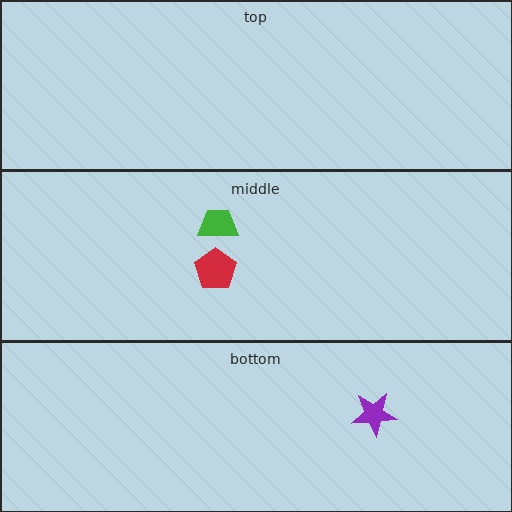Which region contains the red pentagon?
The middle region.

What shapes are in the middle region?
The red pentagon, the green trapezoid.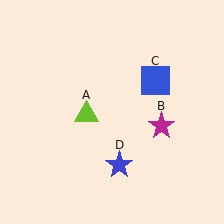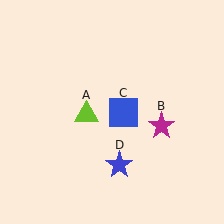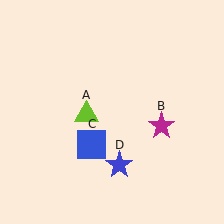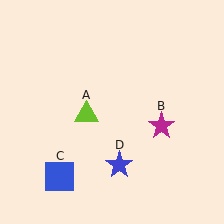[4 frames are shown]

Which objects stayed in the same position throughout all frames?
Lime triangle (object A) and magenta star (object B) and blue star (object D) remained stationary.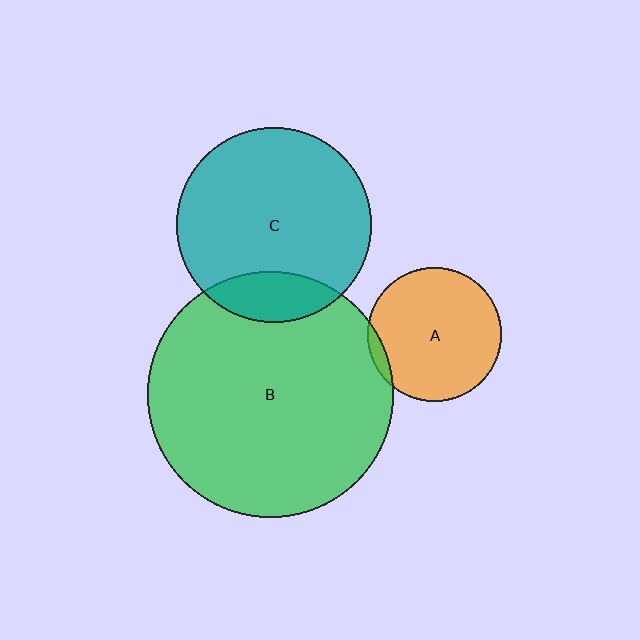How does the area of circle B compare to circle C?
Approximately 1.6 times.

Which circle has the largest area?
Circle B (green).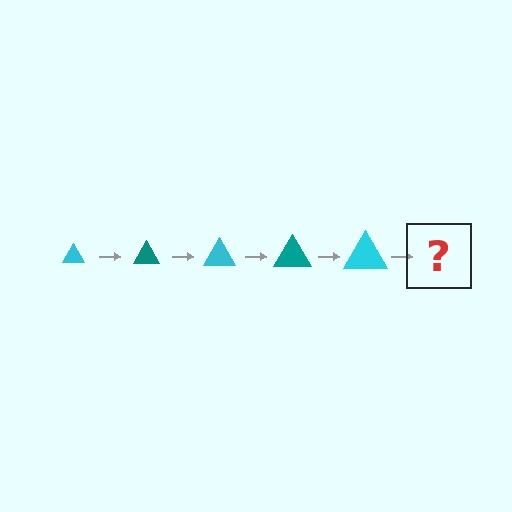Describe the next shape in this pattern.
It should be a teal triangle, larger than the previous one.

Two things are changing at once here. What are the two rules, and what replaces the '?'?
The two rules are that the triangle grows larger each step and the color cycles through cyan and teal. The '?' should be a teal triangle, larger than the previous one.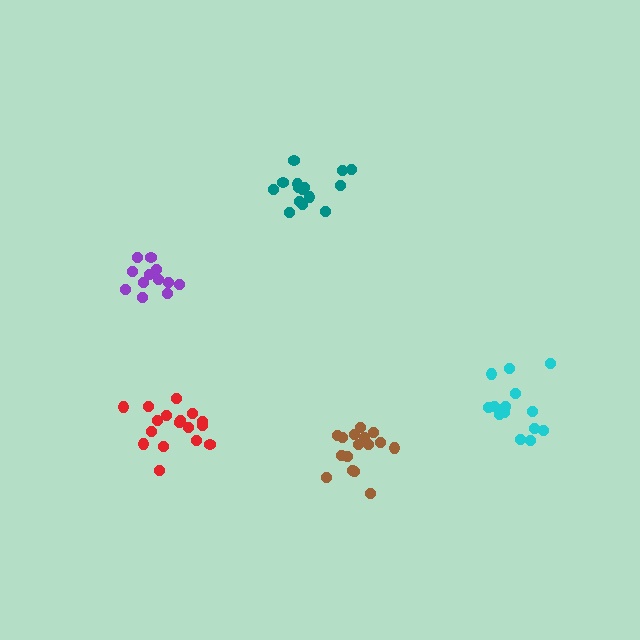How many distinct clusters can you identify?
There are 5 distinct clusters.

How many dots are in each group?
Group 1: 16 dots, Group 2: 12 dots, Group 3: 17 dots, Group 4: 14 dots, Group 5: 16 dots (75 total).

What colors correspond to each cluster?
The clusters are colored: brown, purple, red, cyan, teal.